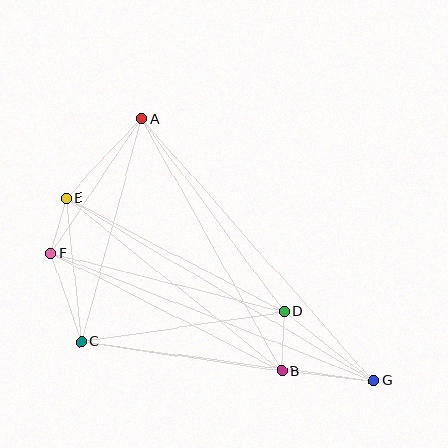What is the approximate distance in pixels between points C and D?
The distance between C and D is approximately 205 pixels.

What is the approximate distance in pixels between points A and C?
The distance between A and C is approximately 231 pixels.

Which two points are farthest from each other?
Points E and G are farthest from each other.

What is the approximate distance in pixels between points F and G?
The distance between F and G is approximately 346 pixels.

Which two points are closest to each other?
Points E and F are closest to each other.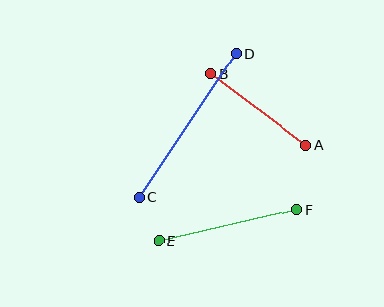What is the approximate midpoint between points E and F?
The midpoint is at approximately (228, 225) pixels.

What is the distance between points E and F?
The distance is approximately 141 pixels.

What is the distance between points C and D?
The distance is approximately 173 pixels.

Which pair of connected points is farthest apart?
Points C and D are farthest apart.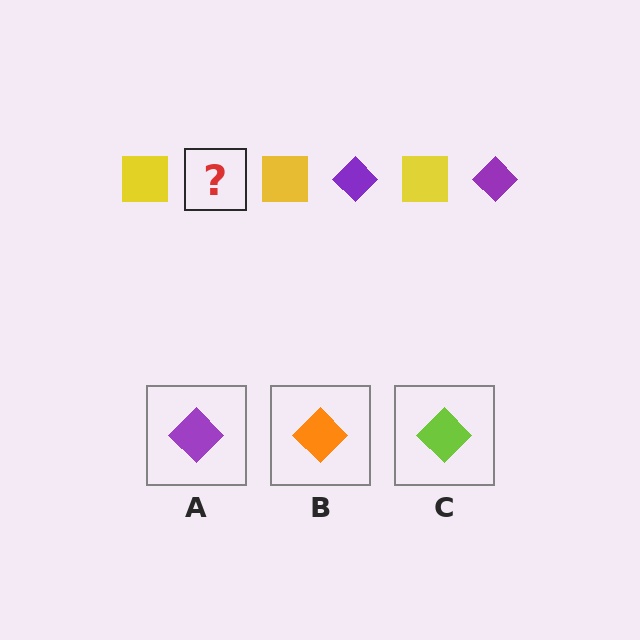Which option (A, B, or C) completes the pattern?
A.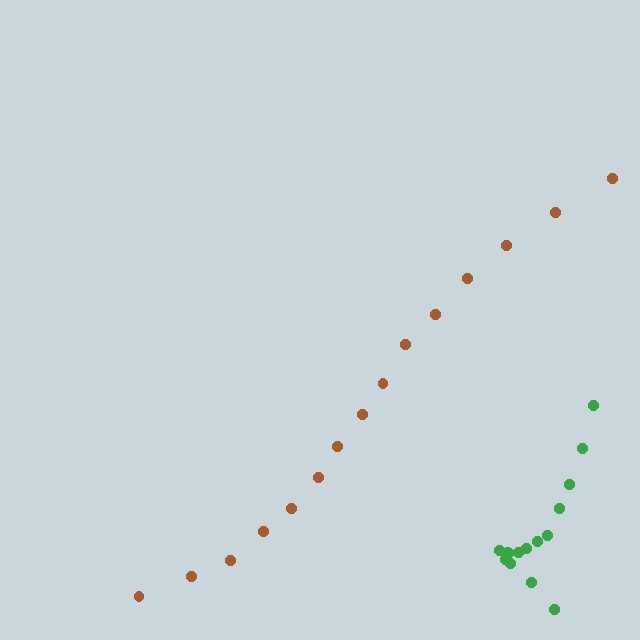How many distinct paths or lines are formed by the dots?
There are 2 distinct paths.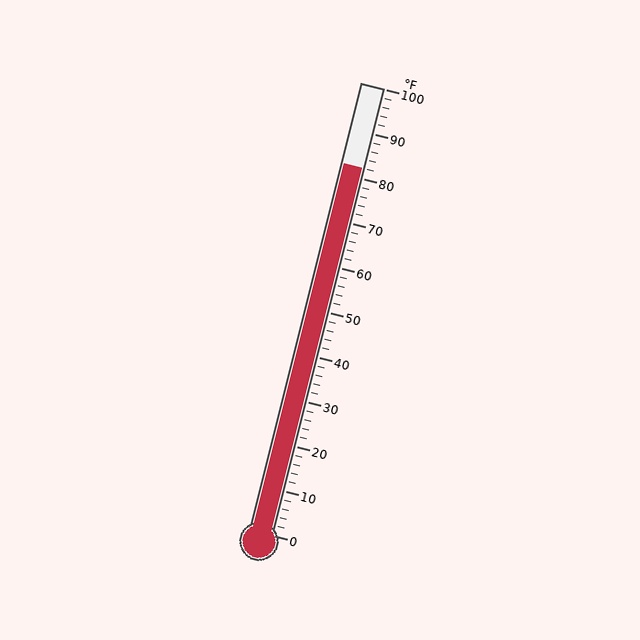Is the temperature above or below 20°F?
The temperature is above 20°F.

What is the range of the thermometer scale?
The thermometer scale ranges from 0°F to 100°F.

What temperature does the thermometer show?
The thermometer shows approximately 82°F.